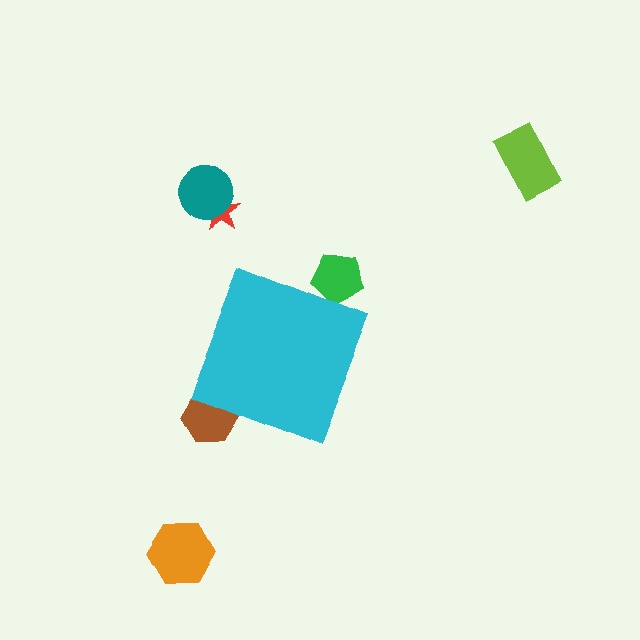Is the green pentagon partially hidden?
Yes, the green pentagon is partially hidden behind the cyan diamond.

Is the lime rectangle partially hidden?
No, the lime rectangle is fully visible.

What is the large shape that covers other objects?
A cyan diamond.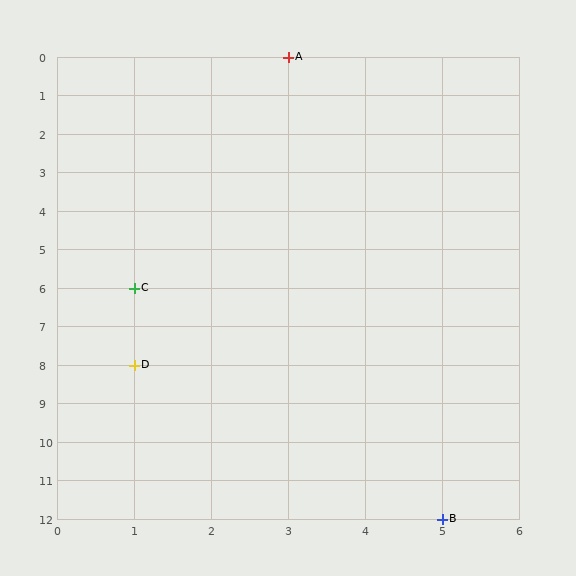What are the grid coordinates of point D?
Point D is at grid coordinates (1, 8).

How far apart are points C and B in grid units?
Points C and B are 4 columns and 6 rows apart (about 7.2 grid units diagonally).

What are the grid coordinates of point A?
Point A is at grid coordinates (3, 0).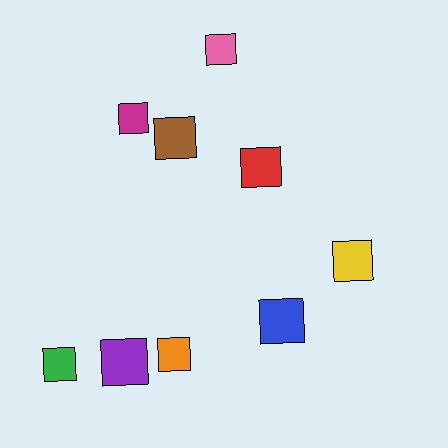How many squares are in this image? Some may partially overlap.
There are 9 squares.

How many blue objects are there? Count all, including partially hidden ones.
There is 1 blue object.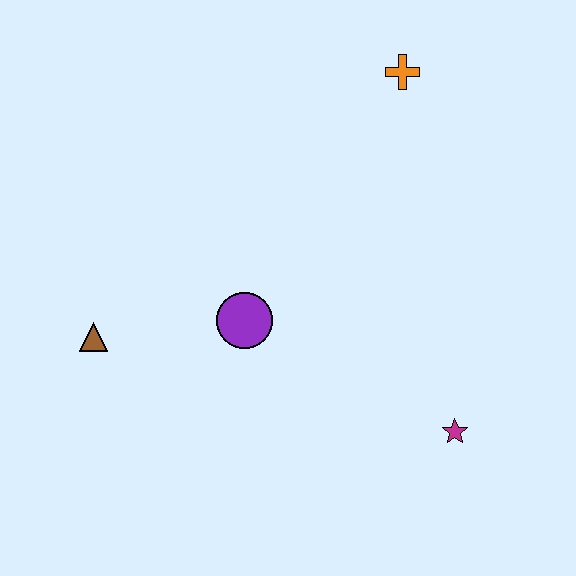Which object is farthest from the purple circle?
The orange cross is farthest from the purple circle.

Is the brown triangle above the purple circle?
No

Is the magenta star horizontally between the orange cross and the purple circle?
No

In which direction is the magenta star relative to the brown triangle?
The magenta star is to the right of the brown triangle.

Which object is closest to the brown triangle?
The purple circle is closest to the brown triangle.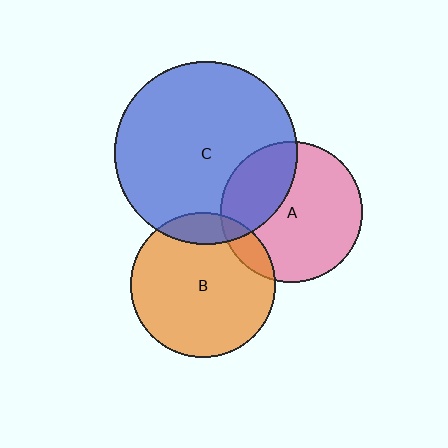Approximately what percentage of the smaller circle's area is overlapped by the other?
Approximately 10%.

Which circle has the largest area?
Circle C (blue).